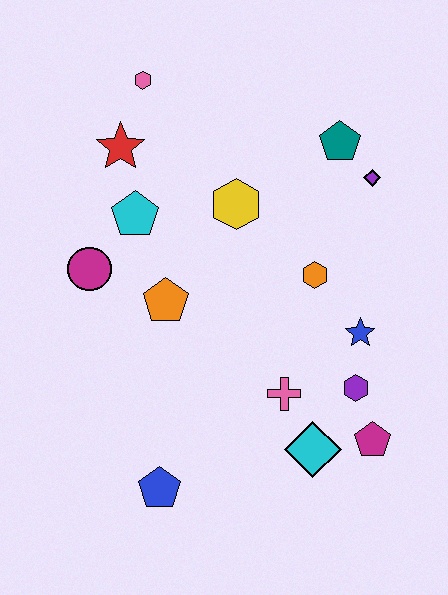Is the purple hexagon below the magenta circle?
Yes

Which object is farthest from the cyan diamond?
The pink hexagon is farthest from the cyan diamond.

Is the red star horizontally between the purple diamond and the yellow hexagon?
No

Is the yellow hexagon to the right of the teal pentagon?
No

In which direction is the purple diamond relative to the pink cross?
The purple diamond is above the pink cross.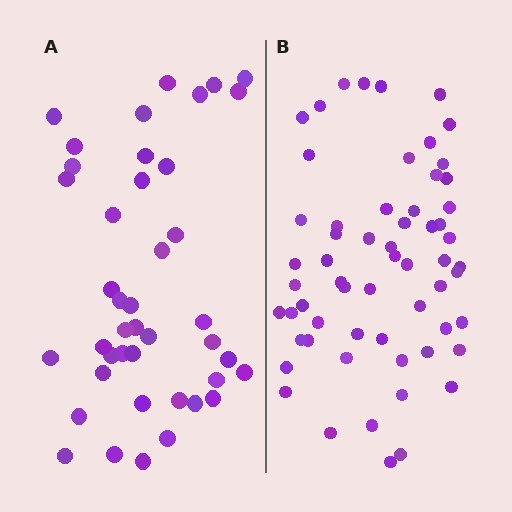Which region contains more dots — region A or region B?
Region B (the right region) has more dots.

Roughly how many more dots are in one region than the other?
Region B has approximately 20 more dots than region A.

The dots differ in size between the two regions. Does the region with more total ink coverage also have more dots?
No. Region A has more total ink coverage because its dots are larger, but region B actually contains more individual dots. Total area can be misleading — the number of items is what matters here.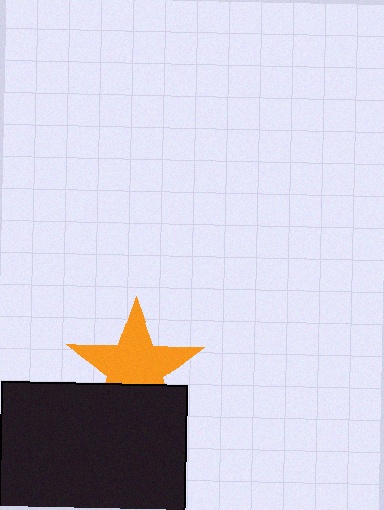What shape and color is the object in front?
The object in front is a black square.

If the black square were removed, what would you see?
You would see the complete orange star.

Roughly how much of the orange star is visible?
Most of it is visible (roughly 70%).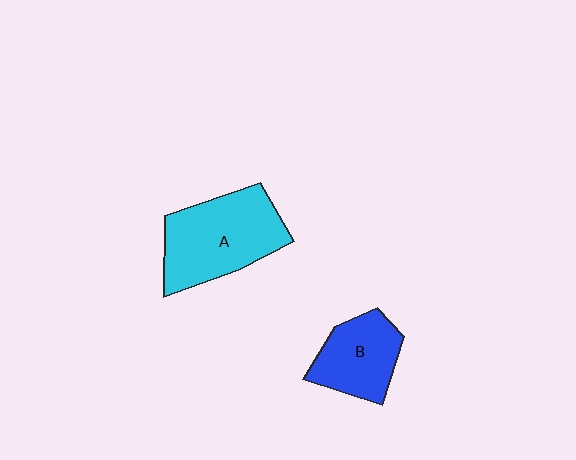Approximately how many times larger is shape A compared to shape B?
Approximately 1.5 times.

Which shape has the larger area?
Shape A (cyan).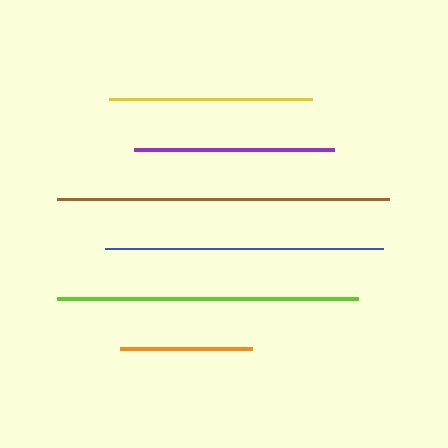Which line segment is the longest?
The brown line is the longest at approximately 332 pixels.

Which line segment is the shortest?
The orange line is the shortest at approximately 132 pixels.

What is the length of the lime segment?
The lime segment is approximately 301 pixels long.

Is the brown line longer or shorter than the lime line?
The brown line is longer than the lime line.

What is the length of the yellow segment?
The yellow segment is approximately 203 pixels long.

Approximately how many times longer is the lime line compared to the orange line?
The lime line is approximately 2.3 times the length of the orange line.